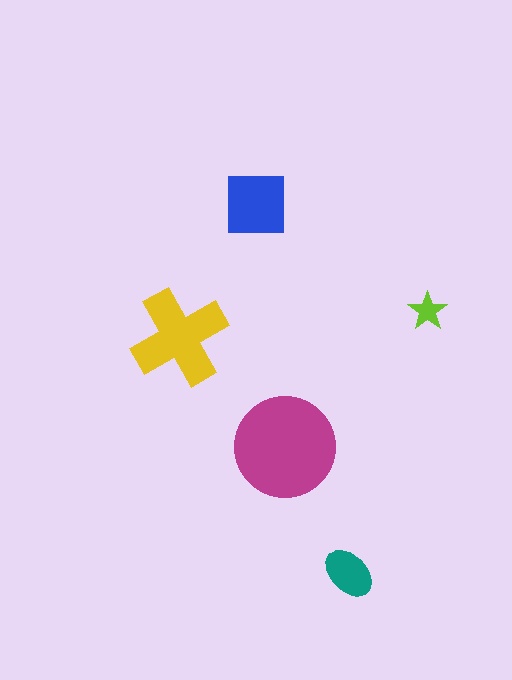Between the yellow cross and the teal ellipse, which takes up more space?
The yellow cross.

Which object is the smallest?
The lime star.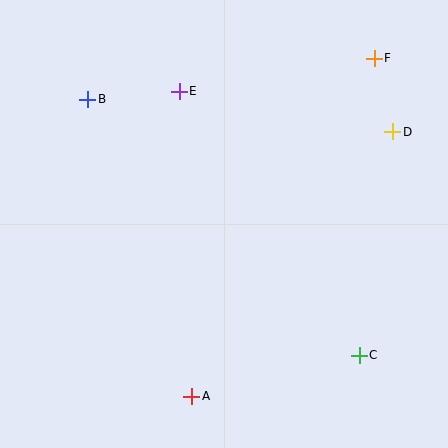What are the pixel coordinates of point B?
Point B is at (88, 99).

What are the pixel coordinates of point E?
Point E is at (179, 91).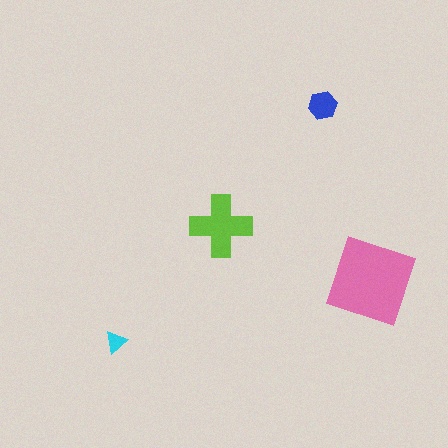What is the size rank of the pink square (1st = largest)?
1st.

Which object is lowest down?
The cyan triangle is bottommost.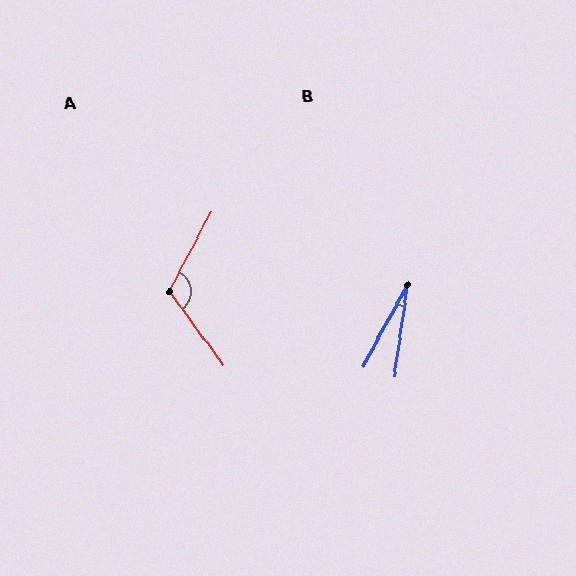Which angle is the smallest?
B, at approximately 20 degrees.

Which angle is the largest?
A, at approximately 115 degrees.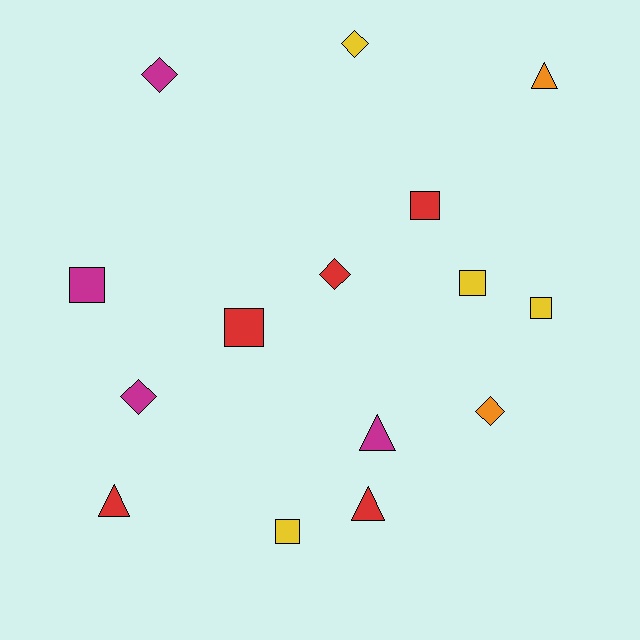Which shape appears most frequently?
Square, with 6 objects.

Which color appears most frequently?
Red, with 5 objects.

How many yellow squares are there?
There are 3 yellow squares.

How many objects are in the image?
There are 15 objects.